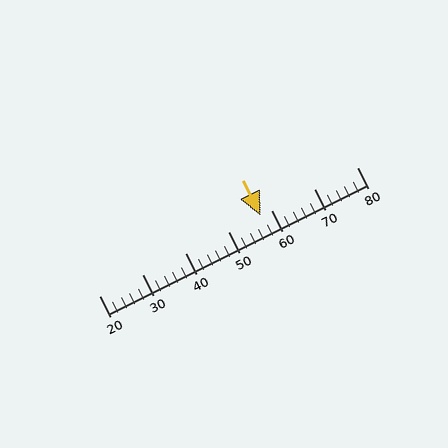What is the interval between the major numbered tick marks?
The major tick marks are spaced 10 units apart.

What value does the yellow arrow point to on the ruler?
The yellow arrow points to approximately 58.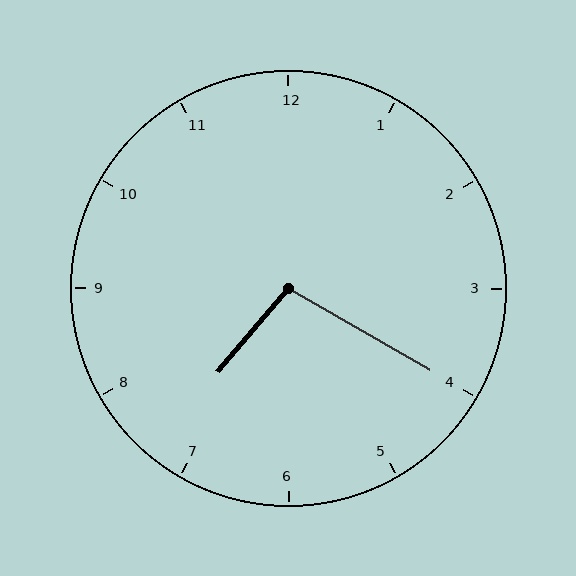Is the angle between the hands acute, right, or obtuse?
It is obtuse.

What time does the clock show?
7:20.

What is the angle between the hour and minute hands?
Approximately 100 degrees.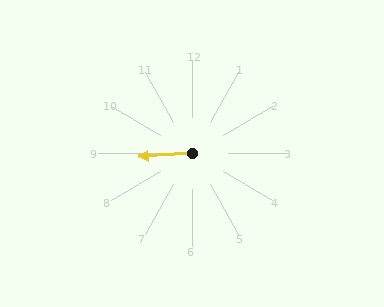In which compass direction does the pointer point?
West.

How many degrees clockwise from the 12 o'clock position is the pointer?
Approximately 267 degrees.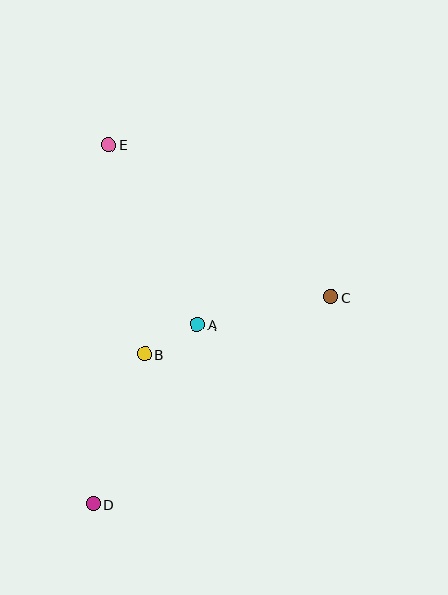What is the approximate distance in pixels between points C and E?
The distance between C and E is approximately 269 pixels.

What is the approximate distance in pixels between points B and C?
The distance between B and C is approximately 195 pixels.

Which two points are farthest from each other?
Points D and E are farthest from each other.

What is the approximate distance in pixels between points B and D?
The distance between B and D is approximately 158 pixels.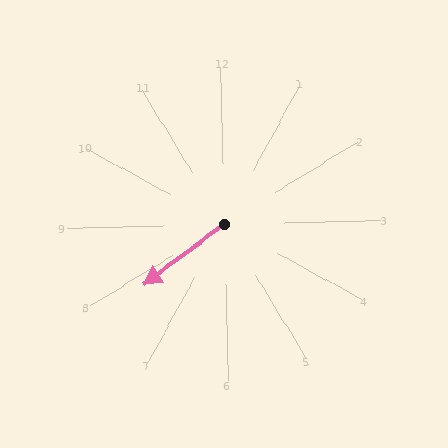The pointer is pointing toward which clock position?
Roughly 8 o'clock.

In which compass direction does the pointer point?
Southwest.